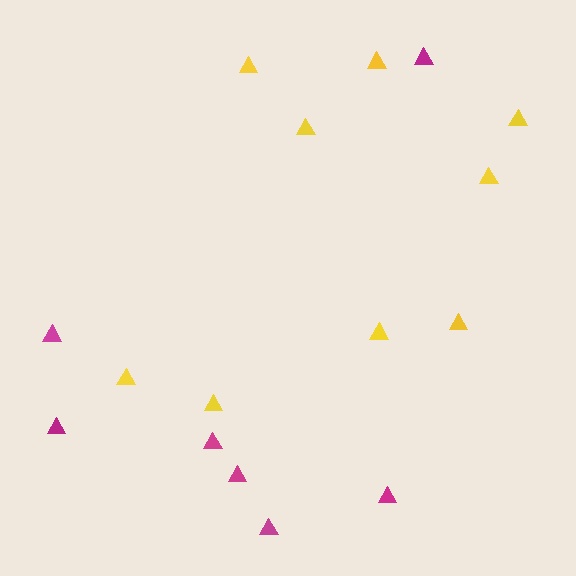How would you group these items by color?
There are 2 groups: one group of yellow triangles (9) and one group of magenta triangles (7).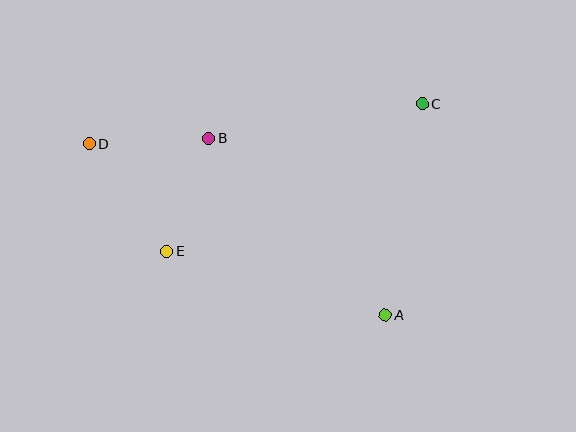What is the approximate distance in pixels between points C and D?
The distance between C and D is approximately 336 pixels.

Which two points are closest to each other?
Points B and D are closest to each other.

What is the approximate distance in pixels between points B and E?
The distance between B and E is approximately 121 pixels.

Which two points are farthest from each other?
Points A and D are farthest from each other.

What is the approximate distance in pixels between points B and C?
The distance between B and C is approximately 217 pixels.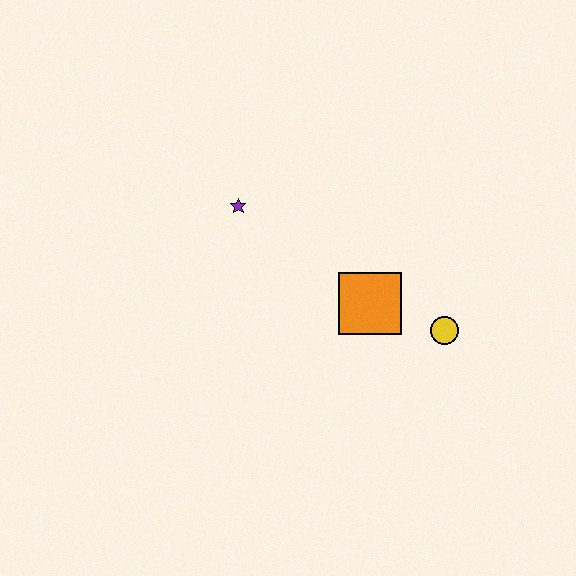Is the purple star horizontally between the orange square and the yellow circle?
No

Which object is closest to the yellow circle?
The orange square is closest to the yellow circle.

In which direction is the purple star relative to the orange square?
The purple star is to the left of the orange square.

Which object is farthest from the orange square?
The purple star is farthest from the orange square.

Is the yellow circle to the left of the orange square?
No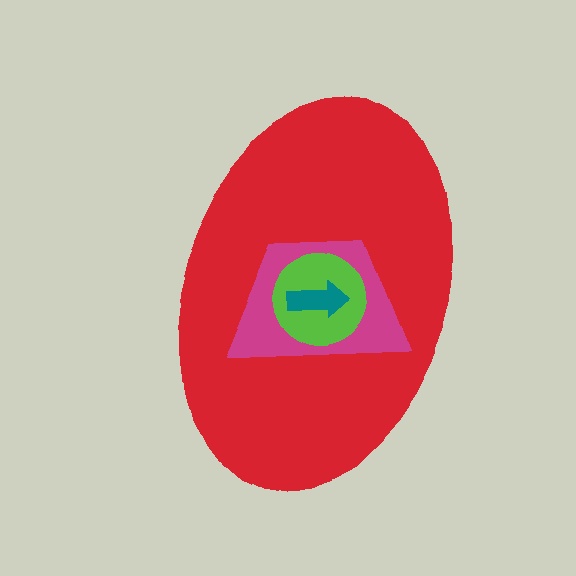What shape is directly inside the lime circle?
The teal arrow.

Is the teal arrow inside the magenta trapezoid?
Yes.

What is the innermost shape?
The teal arrow.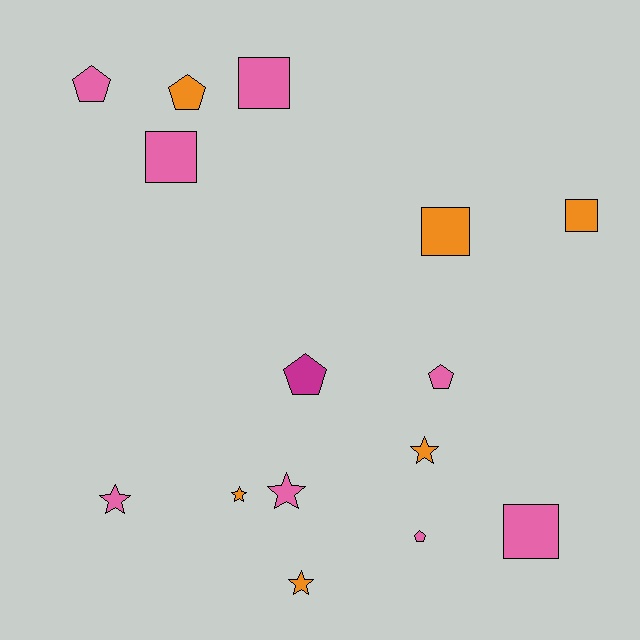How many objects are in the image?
There are 15 objects.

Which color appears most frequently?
Pink, with 8 objects.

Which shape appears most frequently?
Pentagon, with 5 objects.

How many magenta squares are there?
There are no magenta squares.